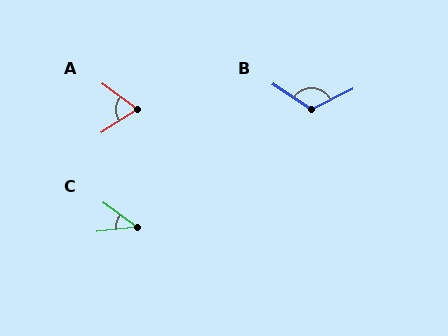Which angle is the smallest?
C, at approximately 43 degrees.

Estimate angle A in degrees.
Approximately 70 degrees.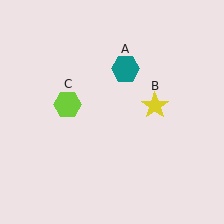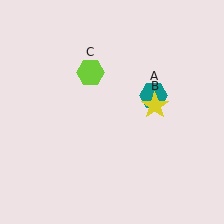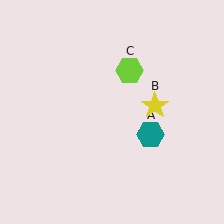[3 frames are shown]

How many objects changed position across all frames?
2 objects changed position: teal hexagon (object A), lime hexagon (object C).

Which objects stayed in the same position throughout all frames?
Yellow star (object B) remained stationary.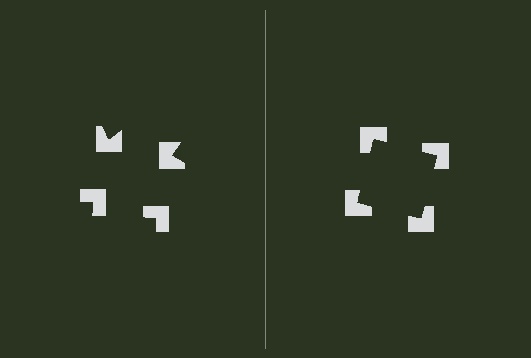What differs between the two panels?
The notched squares are positioned identically on both sides; only the wedge orientations differ. On the right they align to a square; on the left they are misaligned.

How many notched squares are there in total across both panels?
8 — 4 on each side.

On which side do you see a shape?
An illusory square appears on the right side. On the left side the wedge cuts are rotated, so no coherent shape forms.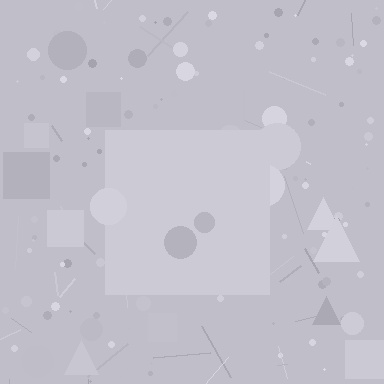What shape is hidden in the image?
A square is hidden in the image.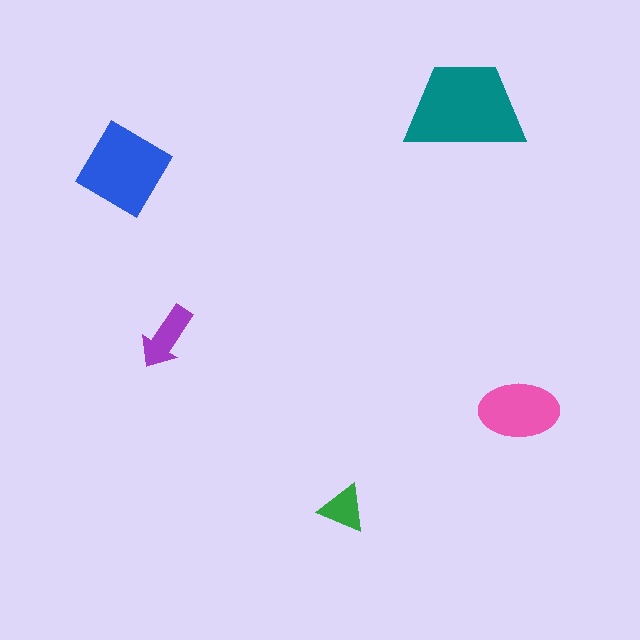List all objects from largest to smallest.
The teal trapezoid, the blue diamond, the pink ellipse, the purple arrow, the green triangle.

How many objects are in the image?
There are 5 objects in the image.